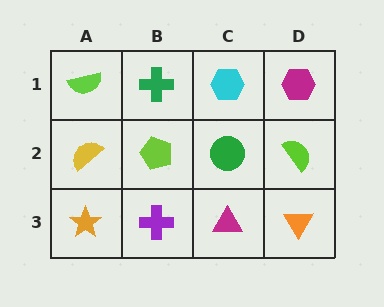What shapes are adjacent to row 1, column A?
A yellow semicircle (row 2, column A), a green cross (row 1, column B).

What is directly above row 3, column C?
A green circle.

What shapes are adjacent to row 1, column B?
A lime pentagon (row 2, column B), a lime semicircle (row 1, column A), a cyan hexagon (row 1, column C).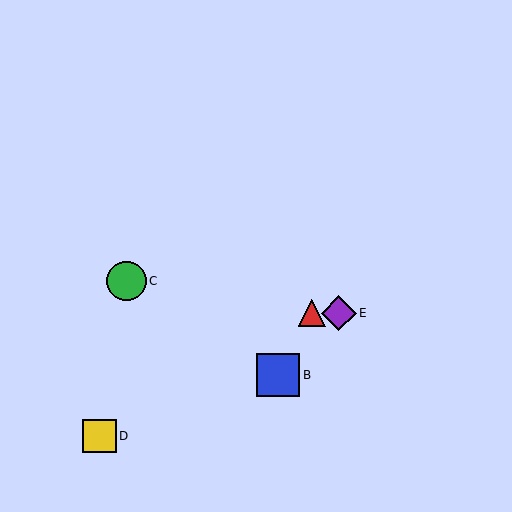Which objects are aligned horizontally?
Objects A, E are aligned horizontally.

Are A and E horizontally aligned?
Yes, both are at y≈313.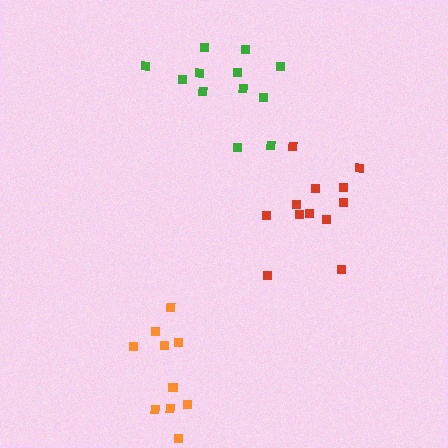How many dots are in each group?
Group 1: 12 dots, Group 2: 10 dots, Group 3: 12 dots (34 total).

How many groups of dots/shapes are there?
There are 3 groups.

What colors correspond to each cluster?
The clusters are colored: red, orange, green.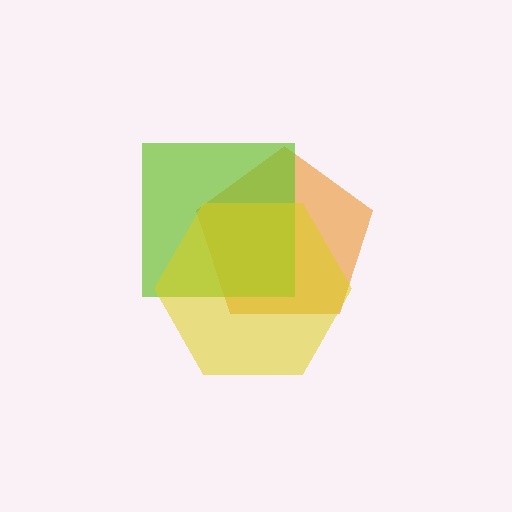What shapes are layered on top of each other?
The layered shapes are: an orange pentagon, a lime square, a yellow hexagon.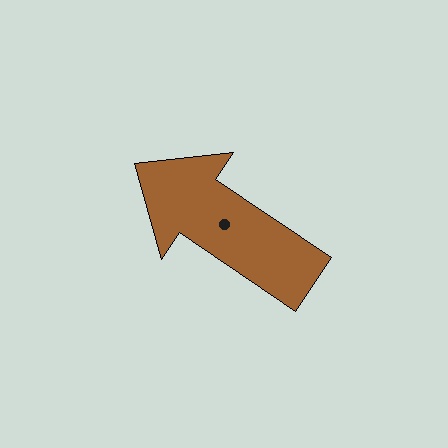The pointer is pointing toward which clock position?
Roughly 10 o'clock.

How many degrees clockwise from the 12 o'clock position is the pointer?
Approximately 304 degrees.